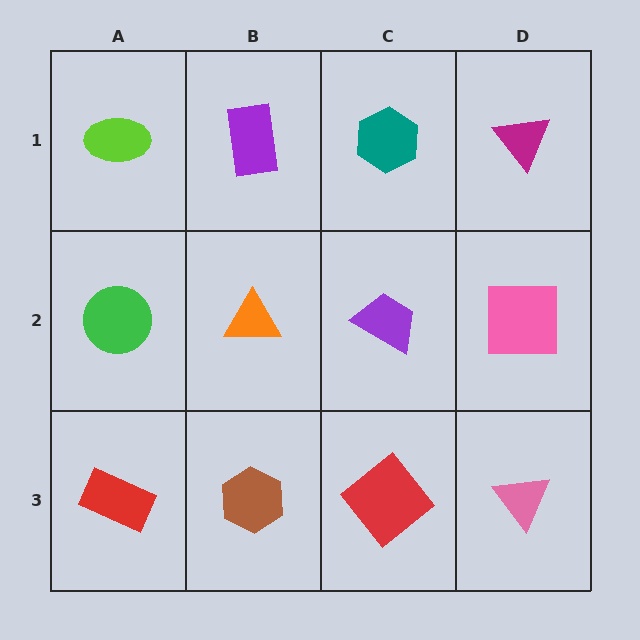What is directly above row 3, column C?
A purple trapezoid.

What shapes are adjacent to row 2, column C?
A teal hexagon (row 1, column C), a red diamond (row 3, column C), an orange triangle (row 2, column B), a pink square (row 2, column D).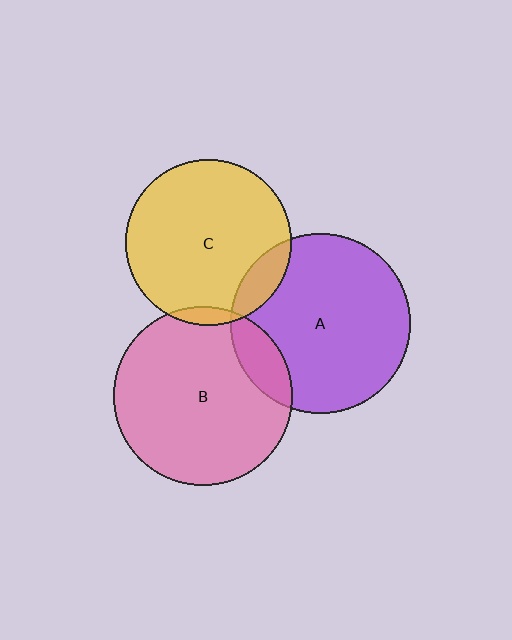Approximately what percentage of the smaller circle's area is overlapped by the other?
Approximately 10%.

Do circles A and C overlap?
Yes.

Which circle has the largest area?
Circle A (purple).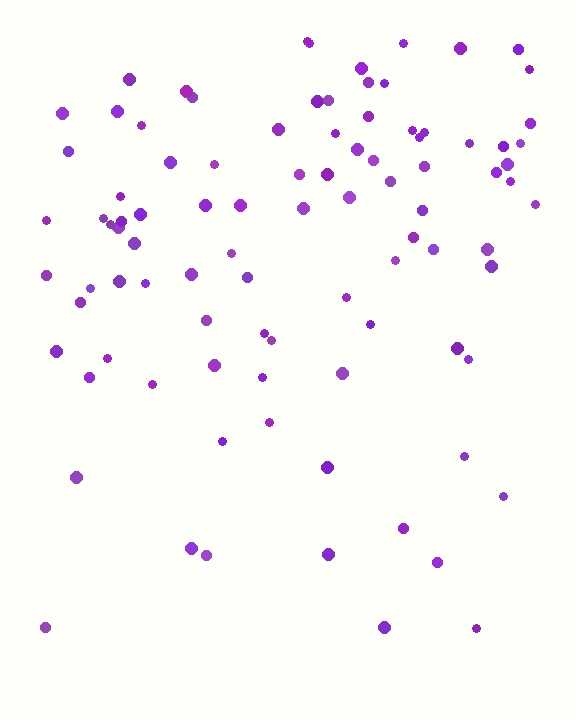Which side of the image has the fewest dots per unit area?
The bottom.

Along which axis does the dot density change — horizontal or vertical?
Vertical.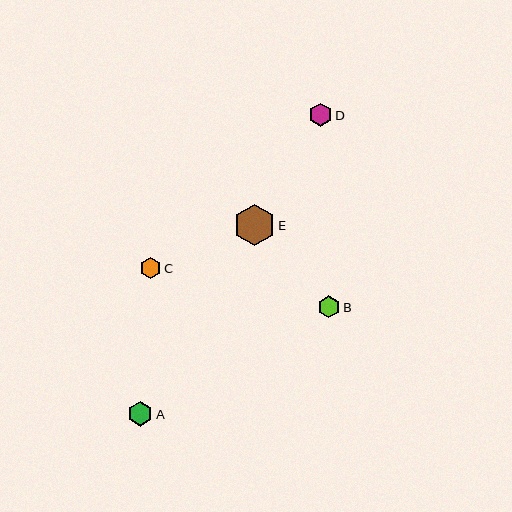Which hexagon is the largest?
Hexagon E is the largest with a size of approximately 41 pixels.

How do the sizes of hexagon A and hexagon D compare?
Hexagon A and hexagon D are approximately the same size.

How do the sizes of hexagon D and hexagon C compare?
Hexagon D and hexagon C are approximately the same size.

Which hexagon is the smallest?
Hexagon C is the smallest with a size of approximately 21 pixels.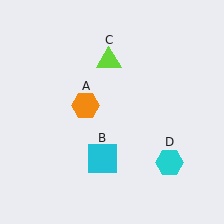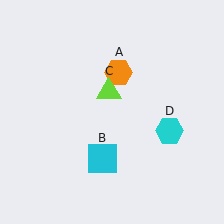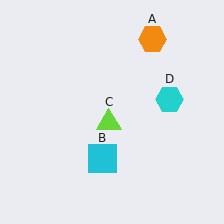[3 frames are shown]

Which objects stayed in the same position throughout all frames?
Cyan square (object B) remained stationary.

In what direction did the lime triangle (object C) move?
The lime triangle (object C) moved down.